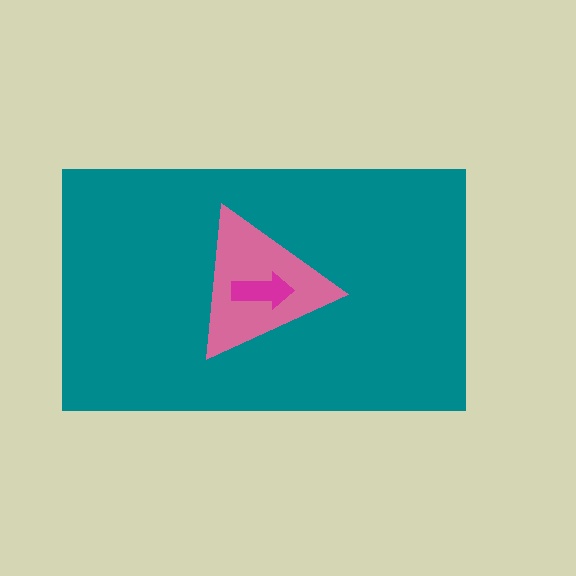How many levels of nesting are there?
3.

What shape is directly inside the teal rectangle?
The pink triangle.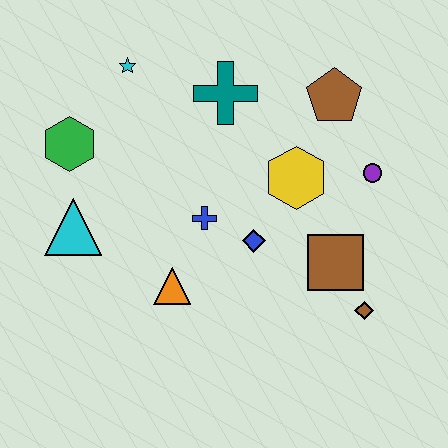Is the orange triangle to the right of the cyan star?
Yes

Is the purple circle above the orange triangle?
Yes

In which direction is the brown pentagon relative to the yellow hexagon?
The brown pentagon is above the yellow hexagon.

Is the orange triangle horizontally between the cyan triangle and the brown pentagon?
Yes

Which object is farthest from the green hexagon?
The brown diamond is farthest from the green hexagon.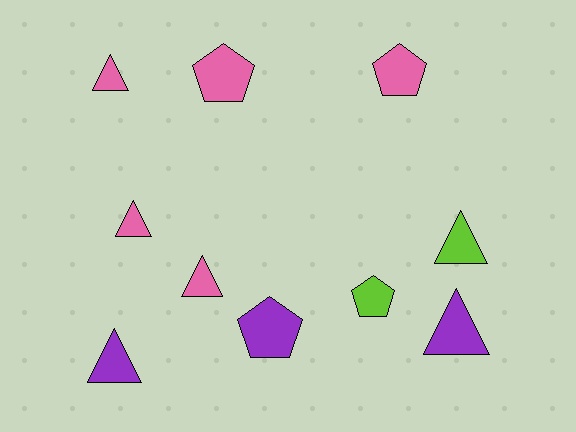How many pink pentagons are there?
There are 2 pink pentagons.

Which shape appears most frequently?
Triangle, with 6 objects.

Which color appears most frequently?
Pink, with 5 objects.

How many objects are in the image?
There are 10 objects.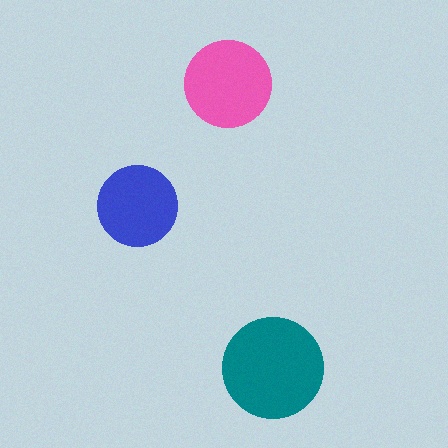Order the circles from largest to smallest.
the teal one, the pink one, the blue one.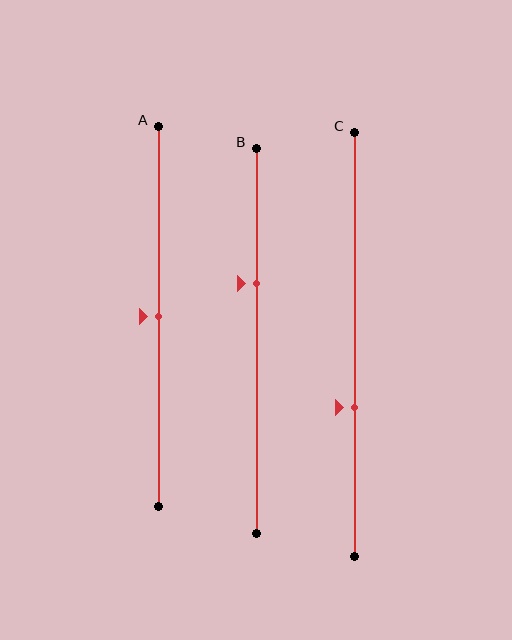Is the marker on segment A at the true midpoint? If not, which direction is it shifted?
Yes, the marker on segment A is at the true midpoint.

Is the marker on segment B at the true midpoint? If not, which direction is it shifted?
No, the marker on segment B is shifted upward by about 15% of the segment length.